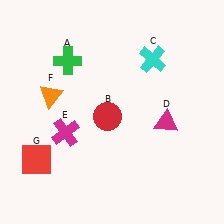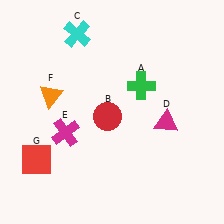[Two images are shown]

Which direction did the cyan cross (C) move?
The cyan cross (C) moved left.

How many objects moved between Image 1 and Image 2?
2 objects moved between the two images.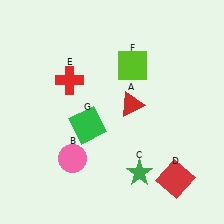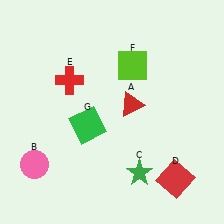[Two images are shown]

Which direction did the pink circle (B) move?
The pink circle (B) moved left.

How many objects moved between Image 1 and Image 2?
1 object moved between the two images.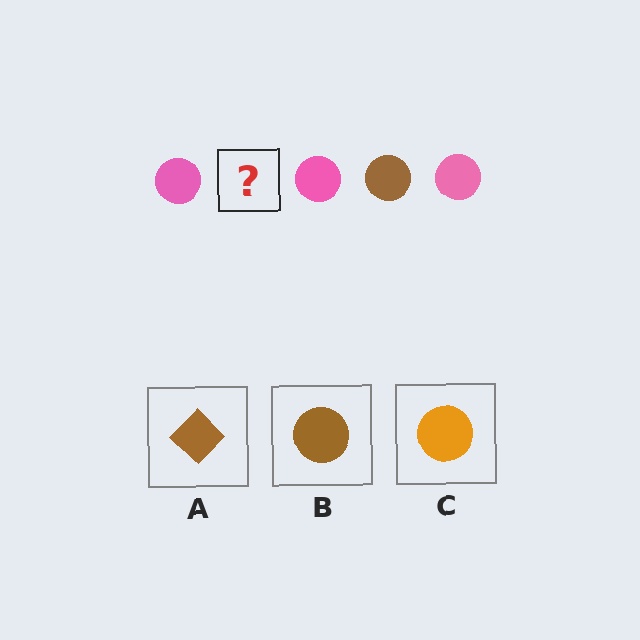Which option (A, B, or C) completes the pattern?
B.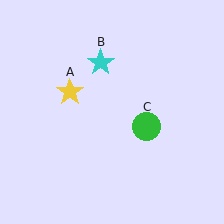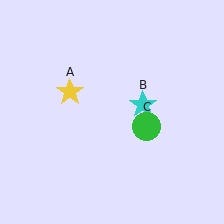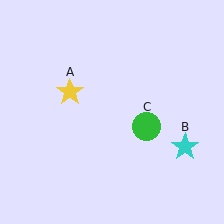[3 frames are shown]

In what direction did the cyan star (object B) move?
The cyan star (object B) moved down and to the right.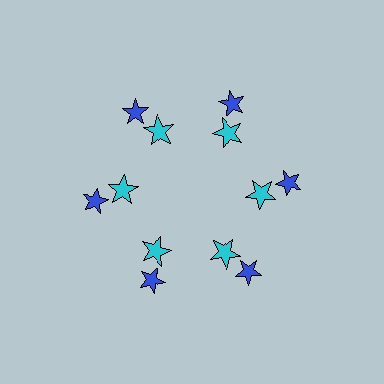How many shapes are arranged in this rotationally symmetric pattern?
There are 12 shapes, arranged in 6 groups of 2.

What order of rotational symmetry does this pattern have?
This pattern has 6-fold rotational symmetry.